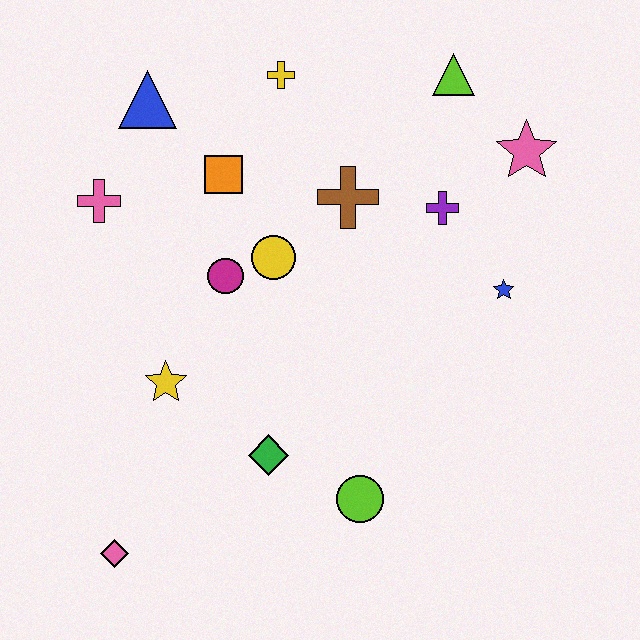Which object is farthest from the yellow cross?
The pink diamond is farthest from the yellow cross.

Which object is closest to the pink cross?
The blue triangle is closest to the pink cross.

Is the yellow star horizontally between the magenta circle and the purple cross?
No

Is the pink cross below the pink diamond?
No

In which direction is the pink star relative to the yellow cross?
The pink star is to the right of the yellow cross.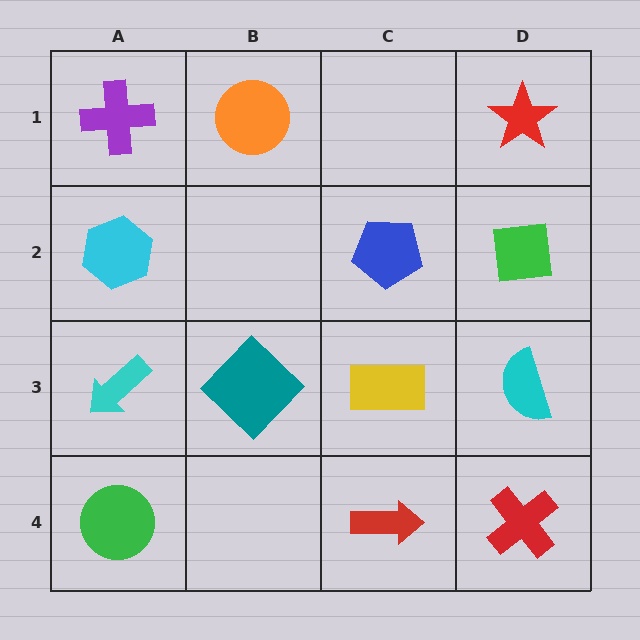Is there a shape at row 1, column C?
No, that cell is empty.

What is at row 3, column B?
A teal diamond.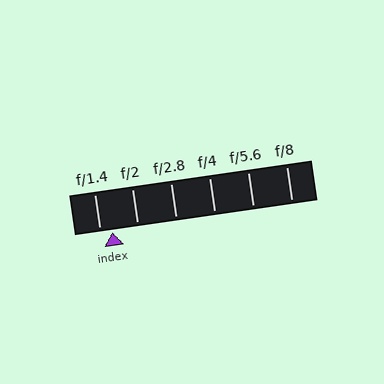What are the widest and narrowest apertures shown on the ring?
The widest aperture shown is f/1.4 and the narrowest is f/8.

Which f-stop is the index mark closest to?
The index mark is closest to f/1.4.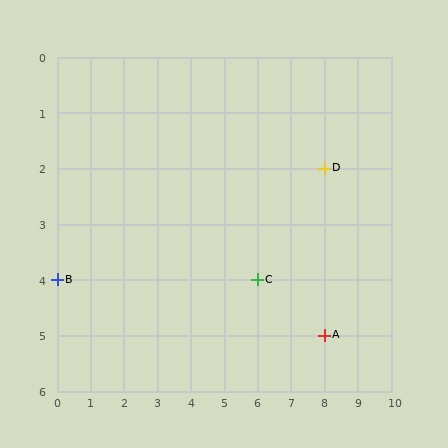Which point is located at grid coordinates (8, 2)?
Point D is at (8, 2).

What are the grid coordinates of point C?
Point C is at grid coordinates (6, 4).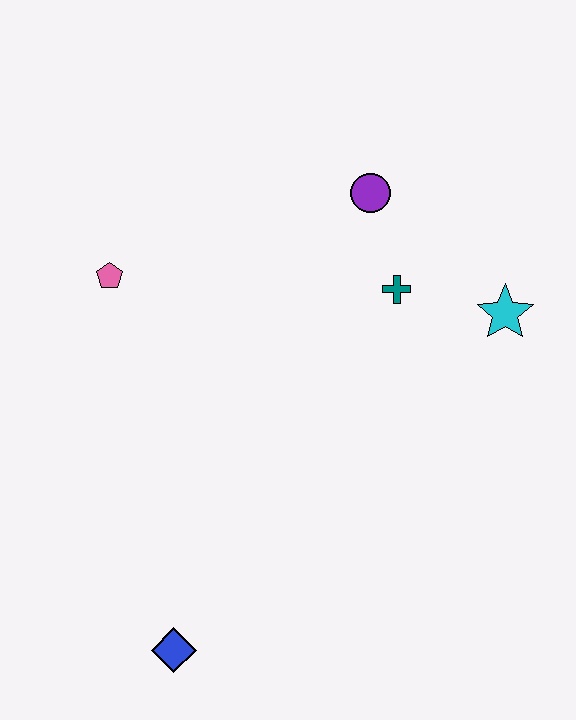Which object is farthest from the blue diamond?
The purple circle is farthest from the blue diamond.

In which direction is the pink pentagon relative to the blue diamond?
The pink pentagon is above the blue diamond.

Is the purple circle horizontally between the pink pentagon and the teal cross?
Yes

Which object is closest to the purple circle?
The teal cross is closest to the purple circle.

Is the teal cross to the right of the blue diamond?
Yes